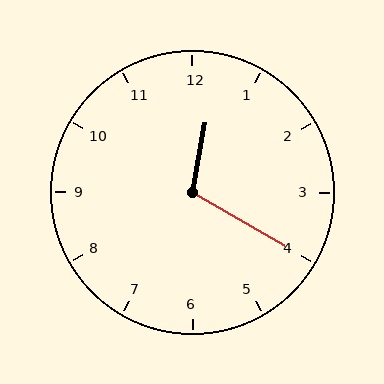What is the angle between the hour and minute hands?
Approximately 110 degrees.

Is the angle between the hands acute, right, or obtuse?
It is obtuse.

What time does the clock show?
12:20.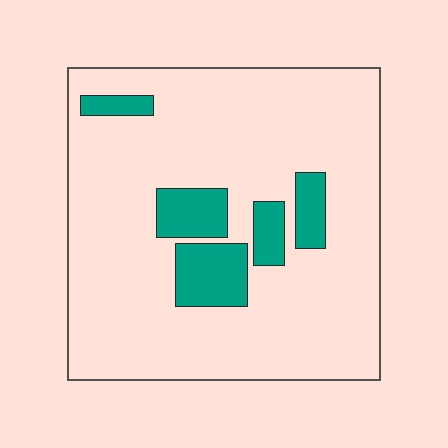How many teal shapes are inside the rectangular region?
5.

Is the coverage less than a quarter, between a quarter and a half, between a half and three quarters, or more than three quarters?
Less than a quarter.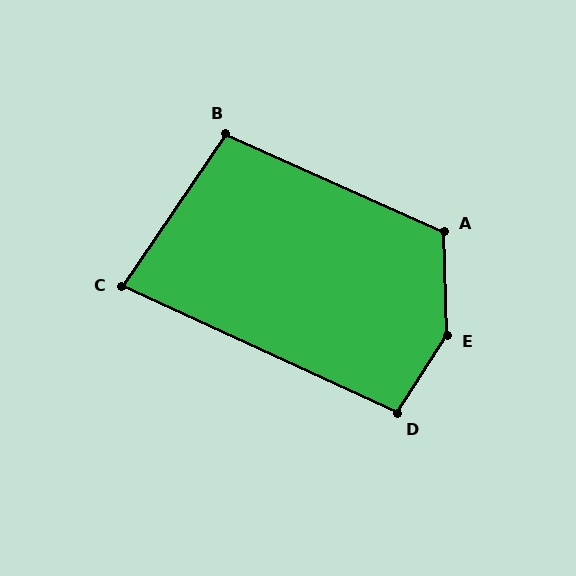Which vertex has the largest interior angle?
E, at approximately 146 degrees.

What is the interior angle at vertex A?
Approximately 116 degrees (obtuse).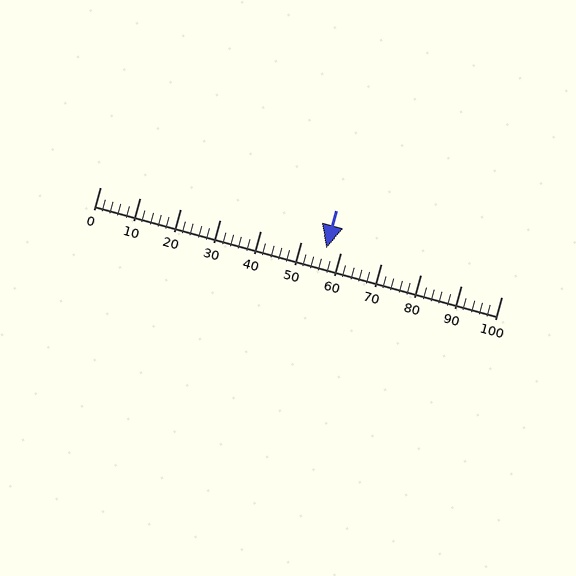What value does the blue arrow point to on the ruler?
The blue arrow points to approximately 56.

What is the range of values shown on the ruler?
The ruler shows values from 0 to 100.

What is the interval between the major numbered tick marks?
The major tick marks are spaced 10 units apart.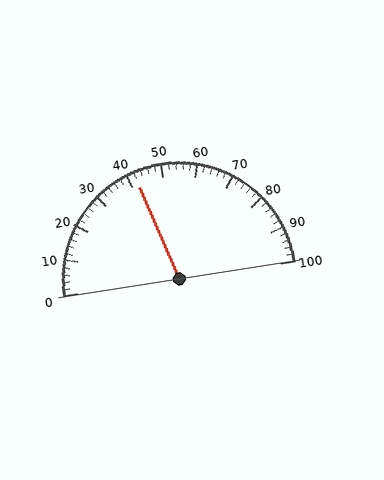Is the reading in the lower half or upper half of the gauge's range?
The reading is in the lower half of the range (0 to 100).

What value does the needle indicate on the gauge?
The needle indicates approximately 42.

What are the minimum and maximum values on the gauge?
The gauge ranges from 0 to 100.